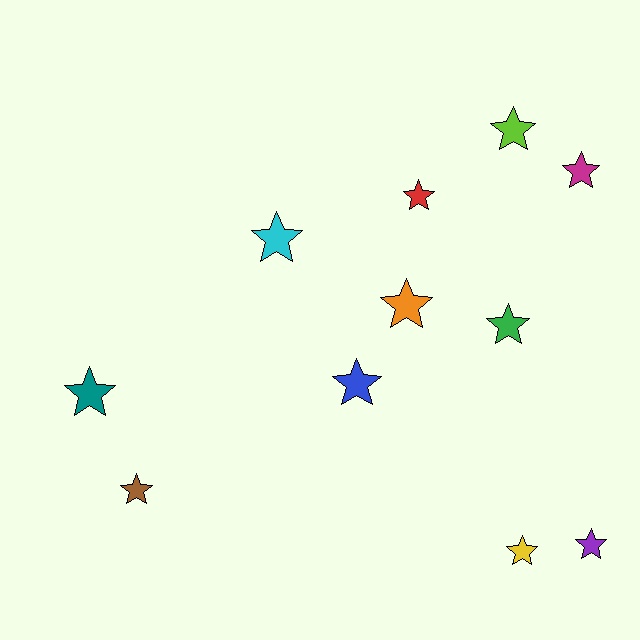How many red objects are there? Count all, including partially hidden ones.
There is 1 red object.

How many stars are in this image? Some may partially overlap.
There are 11 stars.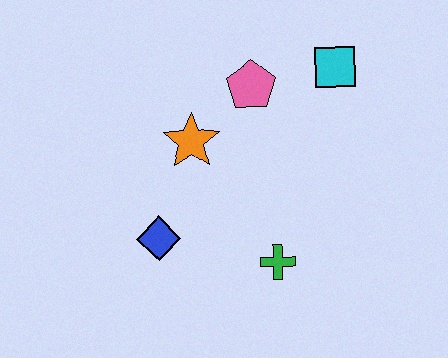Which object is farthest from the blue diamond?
The cyan square is farthest from the blue diamond.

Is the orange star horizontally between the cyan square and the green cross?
No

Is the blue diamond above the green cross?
Yes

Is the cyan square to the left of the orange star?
No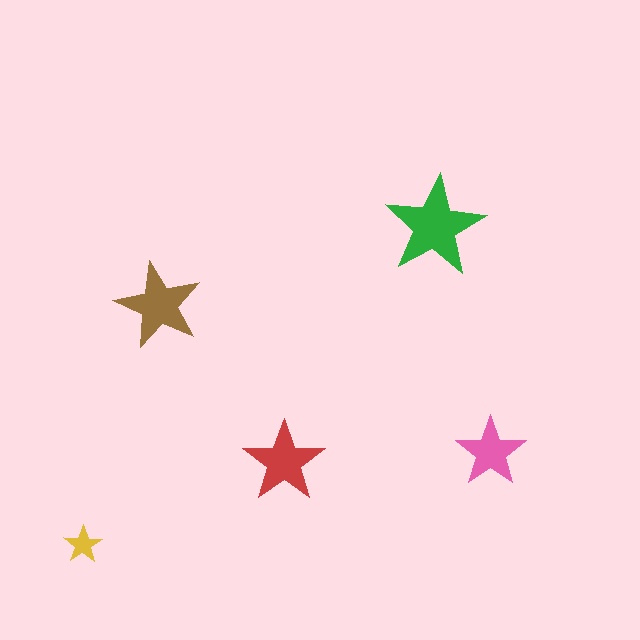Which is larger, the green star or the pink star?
The green one.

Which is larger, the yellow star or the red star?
The red one.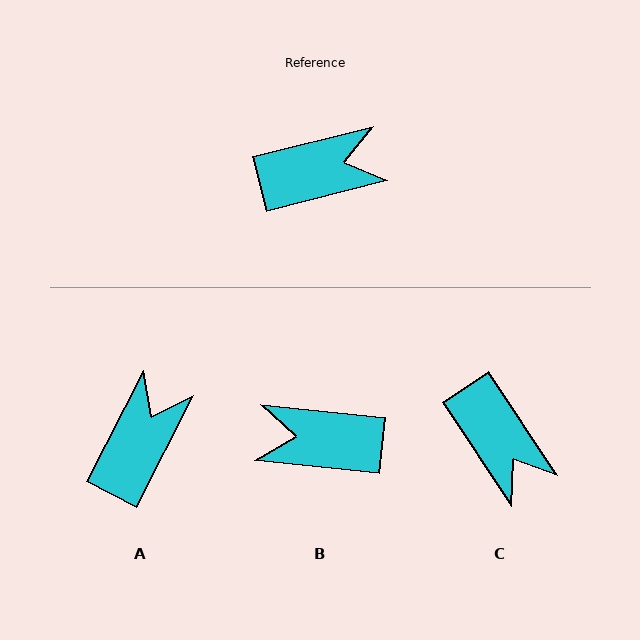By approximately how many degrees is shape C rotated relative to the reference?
Approximately 71 degrees clockwise.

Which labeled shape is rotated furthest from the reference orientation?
B, about 160 degrees away.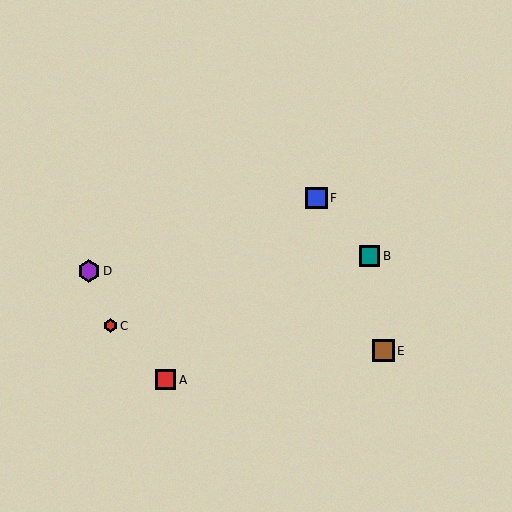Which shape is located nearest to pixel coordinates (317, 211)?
The blue square (labeled F) at (316, 198) is nearest to that location.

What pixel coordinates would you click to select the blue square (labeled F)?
Click at (316, 198) to select the blue square F.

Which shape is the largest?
The purple hexagon (labeled D) is the largest.